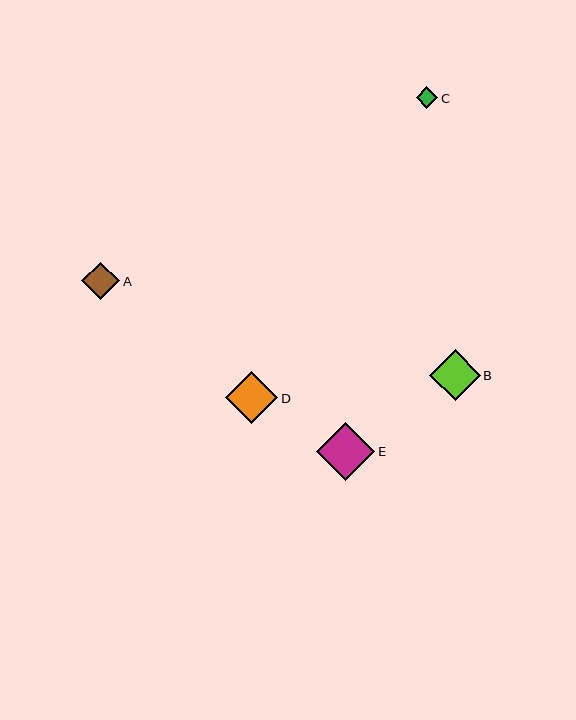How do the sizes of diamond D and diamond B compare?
Diamond D and diamond B are approximately the same size.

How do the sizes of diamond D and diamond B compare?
Diamond D and diamond B are approximately the same size.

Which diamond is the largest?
Diamond E is the largest with a size of approximately 58 pixels.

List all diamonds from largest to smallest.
From largest to smallest: E, D, B, A, C.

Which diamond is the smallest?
Diamond C is the smallest with a size of approximately 21 pixels.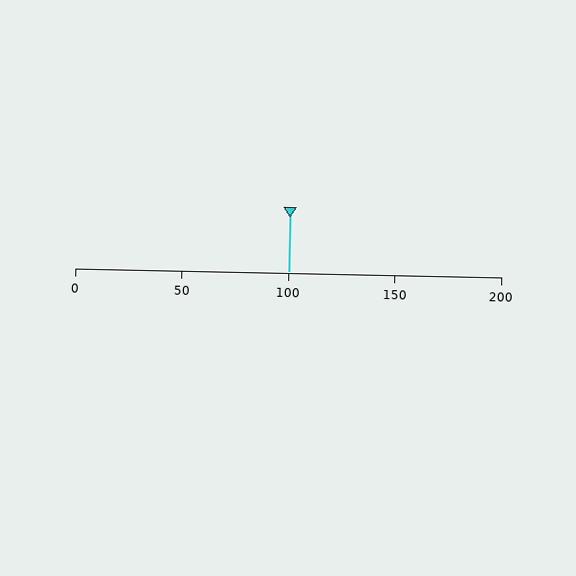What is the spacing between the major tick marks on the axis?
The major ticks are spaced 50 apart.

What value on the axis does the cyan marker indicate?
The marker indicates approximately 100.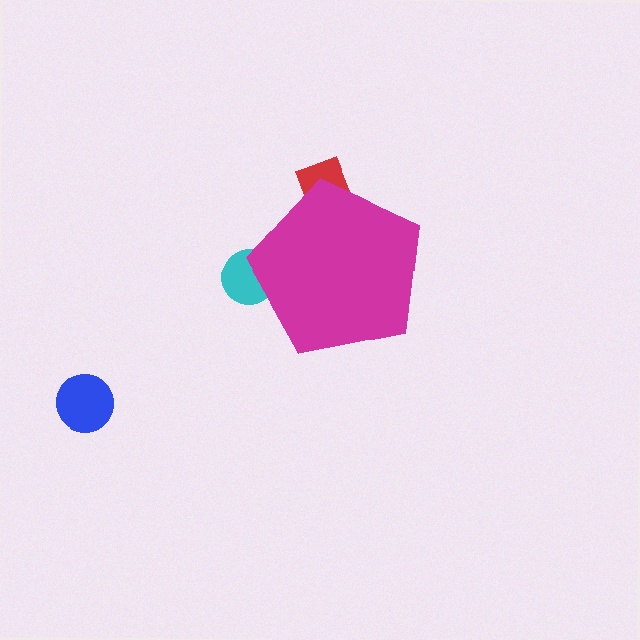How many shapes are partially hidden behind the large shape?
2 shapes are partially hidden.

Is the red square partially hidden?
Yes, the red square is partially hidden behind the magenta pentagon.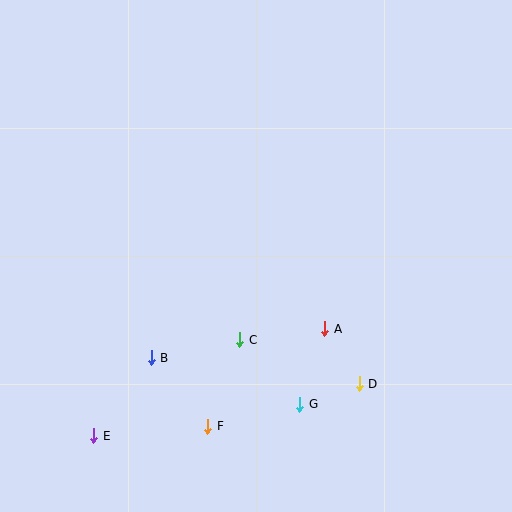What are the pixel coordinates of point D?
Point D is at (359, 384).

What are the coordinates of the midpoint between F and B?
The midpoint between F and B is at (180, 392).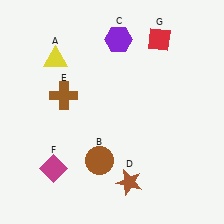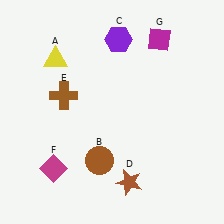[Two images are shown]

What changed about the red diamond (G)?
In Image 1, G is red. In Image 2, it changed to magenta.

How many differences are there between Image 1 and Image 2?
There is 1 difference between the two images.